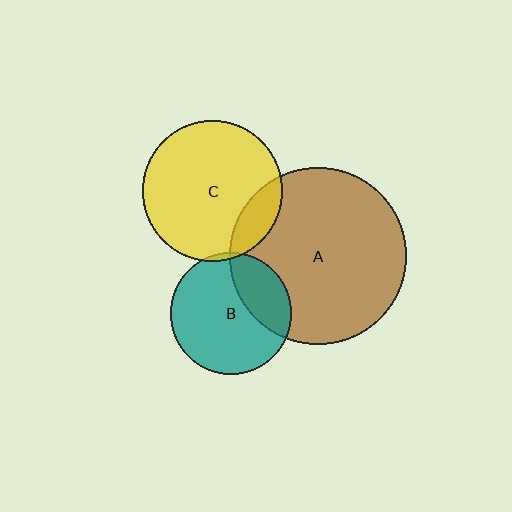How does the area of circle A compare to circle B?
Approximately 2.1 times.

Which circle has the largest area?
Circle A (brown).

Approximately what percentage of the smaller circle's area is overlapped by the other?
Approximately 5%.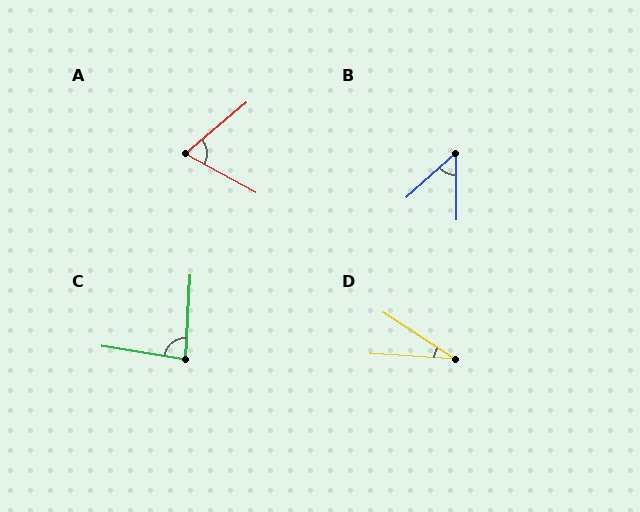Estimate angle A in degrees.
Approximately 69 degrees.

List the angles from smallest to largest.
D (29°), B (49°), A (69°), C (84°).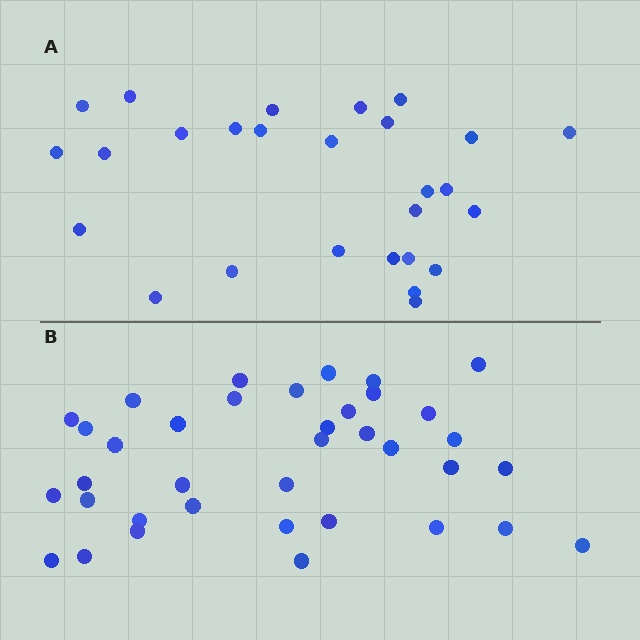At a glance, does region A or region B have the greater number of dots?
Region B (the bottom region) has more dots.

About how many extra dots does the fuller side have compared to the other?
Region B has roughly 10 or so more dots than region A.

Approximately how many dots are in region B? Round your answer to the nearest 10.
About 40 dots. (The exact count is 37, which rounds to 40.)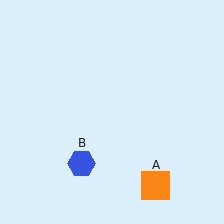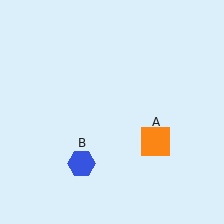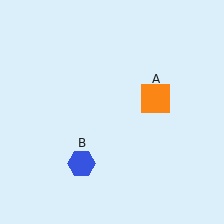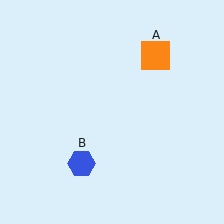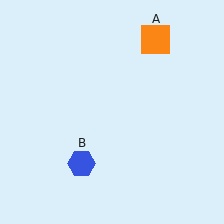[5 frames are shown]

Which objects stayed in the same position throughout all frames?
Blue hexagon (object B) remained stationary.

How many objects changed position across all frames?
1 object changed position: orange square (object A).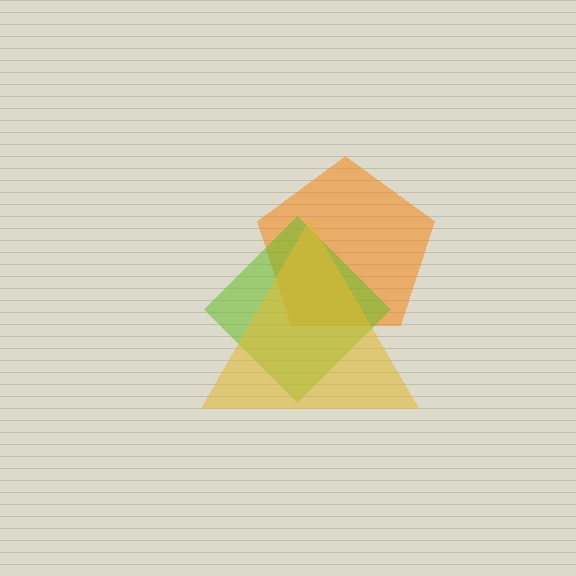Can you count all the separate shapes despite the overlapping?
Yes, there are 3 separate shapes.